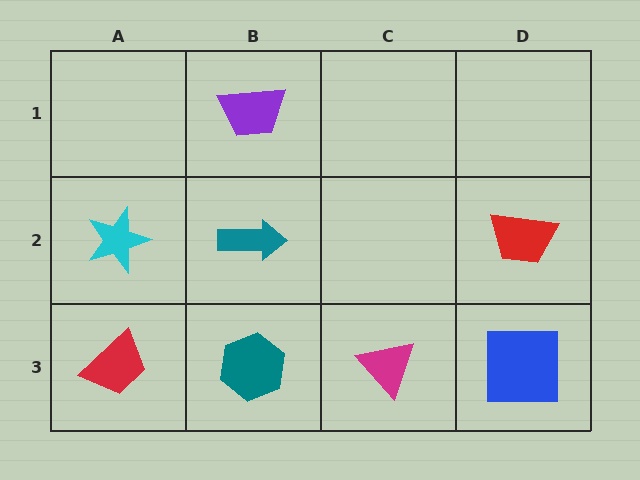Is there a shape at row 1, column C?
No, that cell is empty.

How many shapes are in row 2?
3 shapes.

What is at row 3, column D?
A blue square.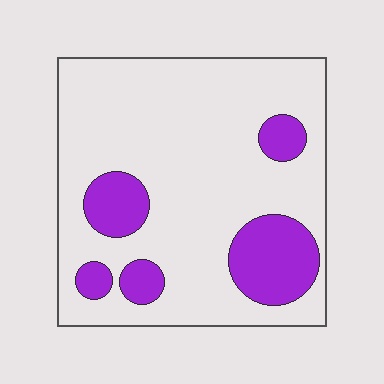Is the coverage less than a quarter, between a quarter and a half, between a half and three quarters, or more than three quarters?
Less than a quarter.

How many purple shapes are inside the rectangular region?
5.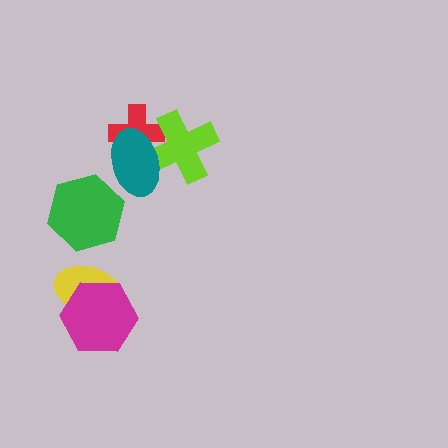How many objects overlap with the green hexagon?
0 objects overlap with the green hexagon.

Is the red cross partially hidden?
Yes, it is partially covered by another shape.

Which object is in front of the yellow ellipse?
The magenta hexagon is in front of the yellow ellipse.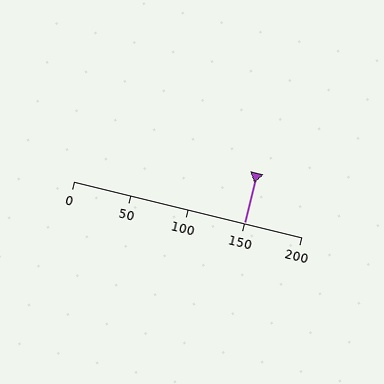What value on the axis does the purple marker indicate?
The marker indicates approximately 150.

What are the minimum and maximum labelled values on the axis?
The axis runs from 0 to 200.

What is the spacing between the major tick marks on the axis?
The major ticks are spaced 50 apart.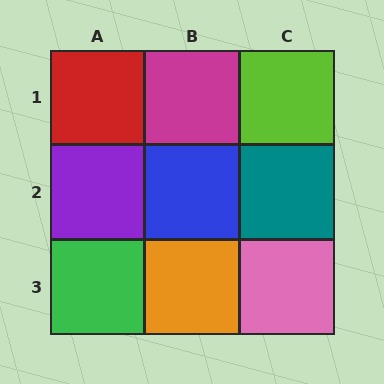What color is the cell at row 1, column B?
Magenta.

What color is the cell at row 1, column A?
Red.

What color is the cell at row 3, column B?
Orange.